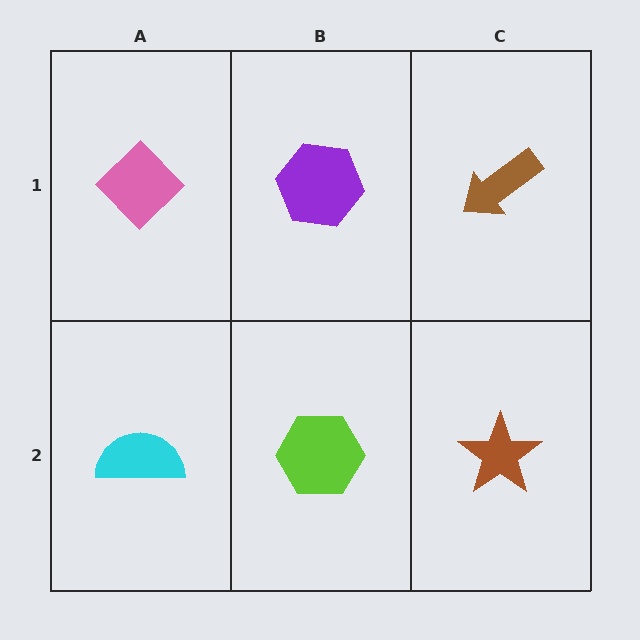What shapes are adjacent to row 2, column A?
A pink diamond (row 1, column A), a lime hexagon (row 2, column B).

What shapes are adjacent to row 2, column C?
A brown arrow (row 1, column C), a lime hexagon (row 2, column B).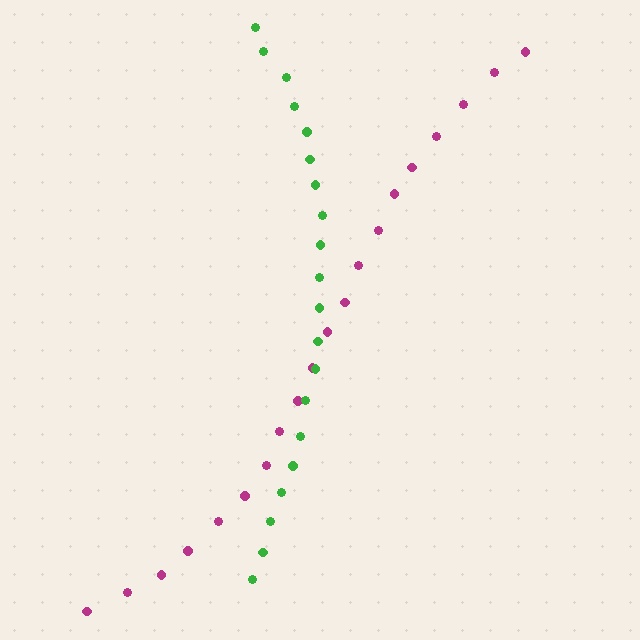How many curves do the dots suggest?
There are 2 distinct paths.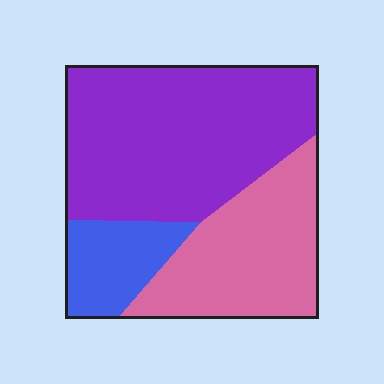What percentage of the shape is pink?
Pink covers roughly 30% of the shape.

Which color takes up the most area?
Purple, at roughly 55%.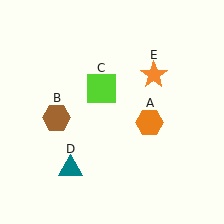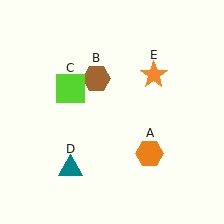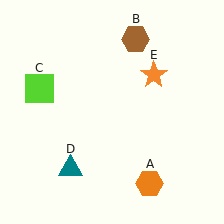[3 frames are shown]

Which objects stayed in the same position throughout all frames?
Teal triangle (object D) and orange star (object E) remained stationary.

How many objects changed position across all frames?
3 objects changed position: orange hexagon (object A), brown hexagon (object B), lime square (object C).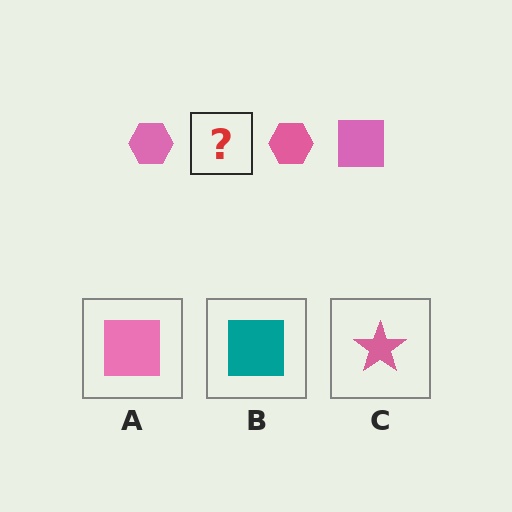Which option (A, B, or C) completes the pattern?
A.